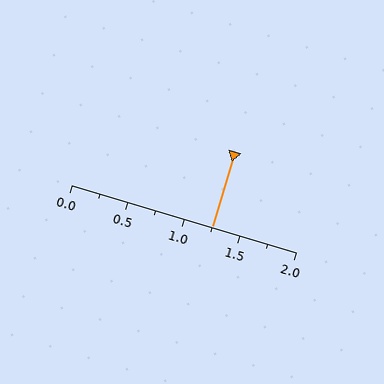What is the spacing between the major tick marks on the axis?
The major ticks are spaced 0.5 apart.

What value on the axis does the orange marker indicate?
The marker indicates approximately 1.25.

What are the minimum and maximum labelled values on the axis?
The axis runs from 0.0 to 2.0.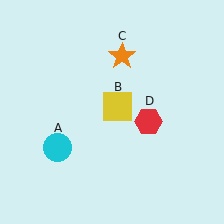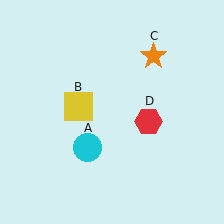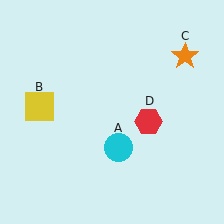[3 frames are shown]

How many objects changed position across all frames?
3 objects changed position: cyan circle (object A), yellow square (object B), orange star (object C).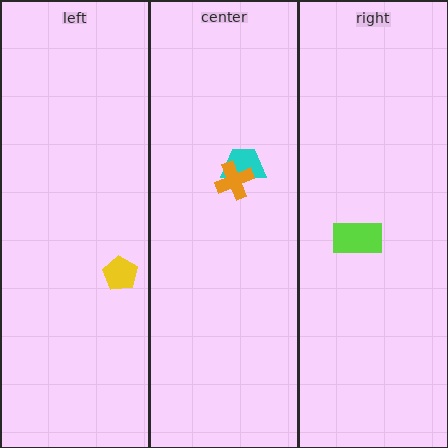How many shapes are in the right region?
1.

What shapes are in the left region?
The yellow pentagon.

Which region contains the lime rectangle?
The right region.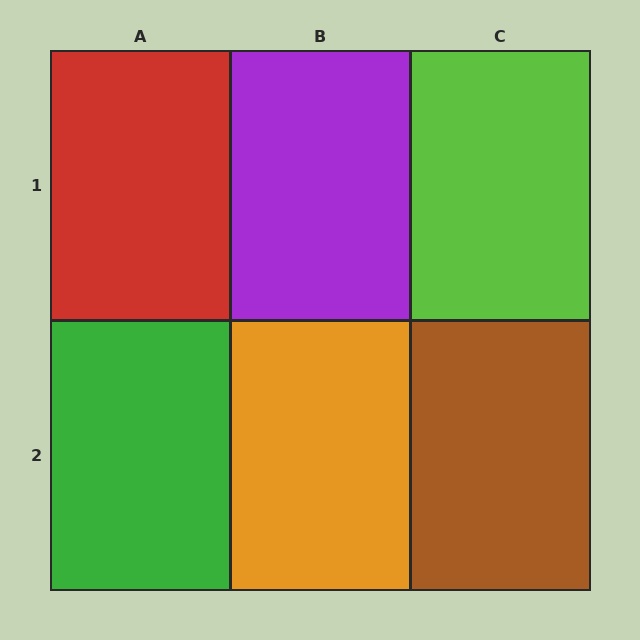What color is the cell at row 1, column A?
Red.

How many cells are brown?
1 cell is brown.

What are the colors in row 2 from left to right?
Green, orange, brown.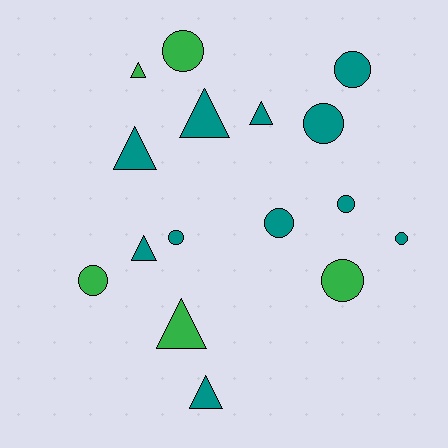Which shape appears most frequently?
Circle, with 9 objects.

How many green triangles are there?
There are 2 green triangles.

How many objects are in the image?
There are 16 objects.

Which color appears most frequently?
Teal, with 11 objects.